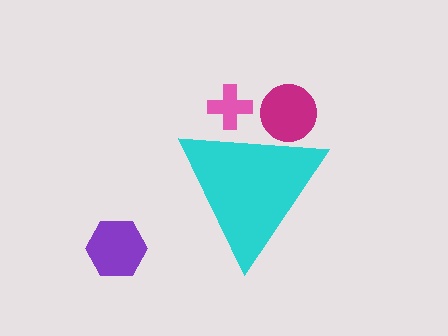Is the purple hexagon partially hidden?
No, the purple hexagon is fully visible.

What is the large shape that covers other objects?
A cyan triangle.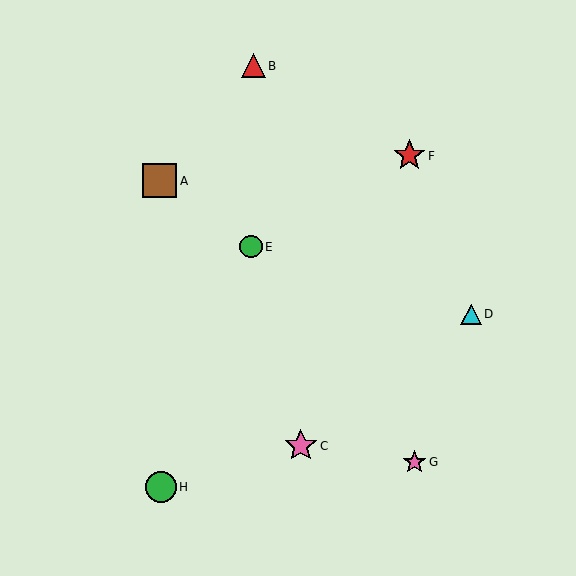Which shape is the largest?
The brown square (labeled A) is the largest.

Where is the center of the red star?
The center of the red star is at (409, 156).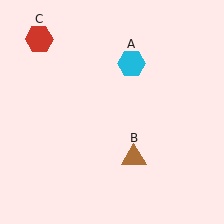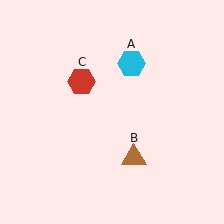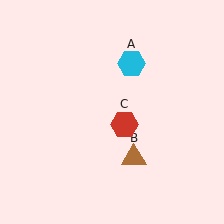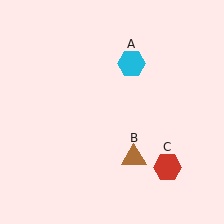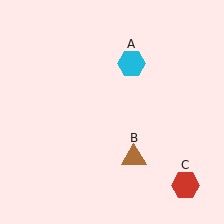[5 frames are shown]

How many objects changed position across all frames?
1 object changed position: red hexagon (object C).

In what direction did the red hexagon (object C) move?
The red hexagon (object C) moved down and to the right.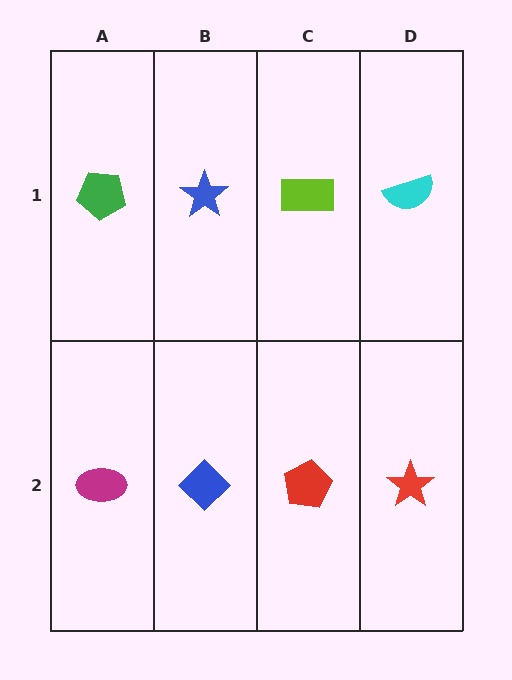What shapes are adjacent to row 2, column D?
A cyan semicircle (row 1, column D), a red pentagon (row 2, column C).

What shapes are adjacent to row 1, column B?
A blue diamond (row 2, column B), a green pentagon (row 1, column A), a lime rectangle (row 1, column C).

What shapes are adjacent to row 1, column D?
A red star (row 2, column D), a lime rectangle (row 1, column C).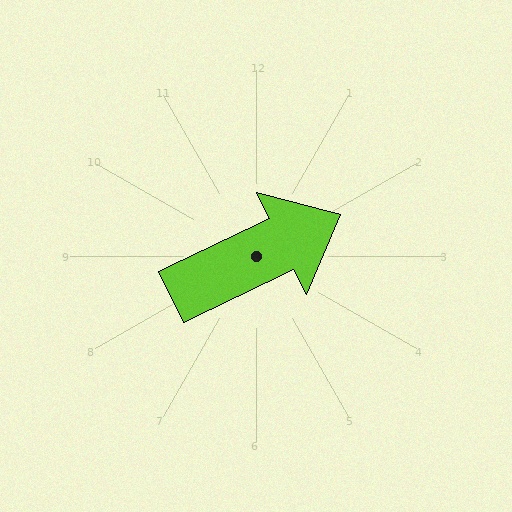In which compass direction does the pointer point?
Northeast.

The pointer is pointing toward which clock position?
Roughly 2 o'clock.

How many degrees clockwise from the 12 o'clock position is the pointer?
Approximately 64 degrees.